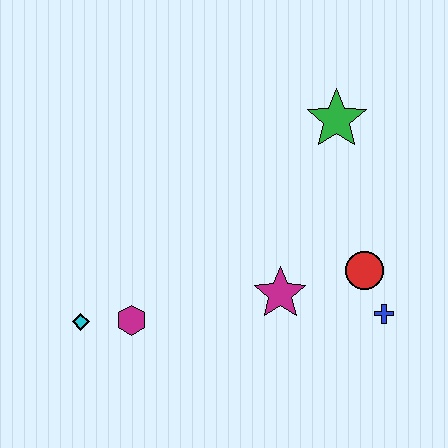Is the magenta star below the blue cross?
No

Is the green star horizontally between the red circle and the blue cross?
No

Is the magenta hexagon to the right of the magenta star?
No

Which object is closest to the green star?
The red circle is closest to the green star.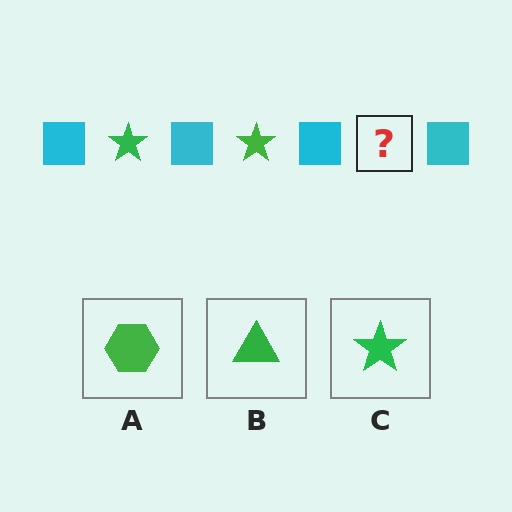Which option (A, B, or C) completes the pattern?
C.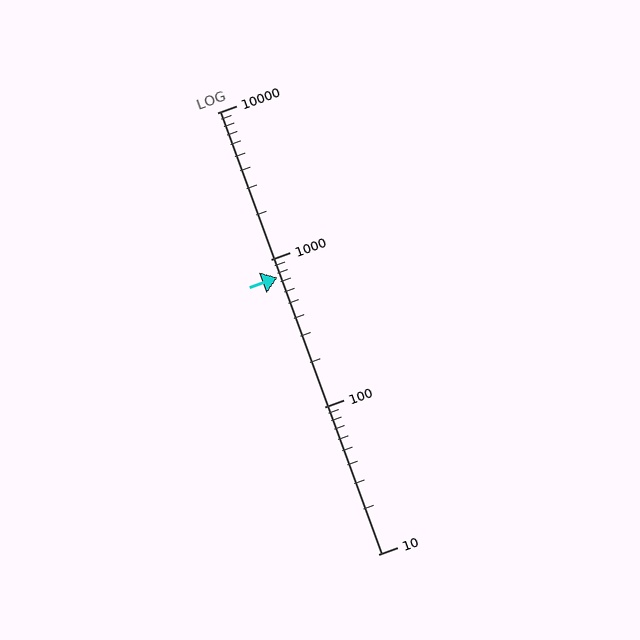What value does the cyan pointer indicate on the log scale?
The pointer indicates approximately 760.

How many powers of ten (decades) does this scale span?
The scale spans 3 decades, from 10 to 10000.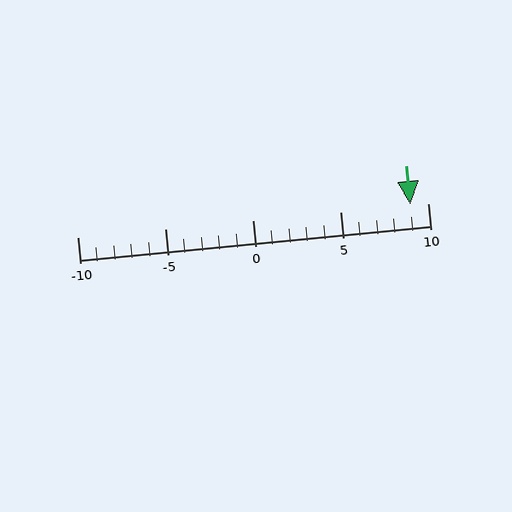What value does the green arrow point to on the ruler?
The green arrow points to approximately 9.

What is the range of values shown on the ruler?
The ruler shows values from -10 to 10.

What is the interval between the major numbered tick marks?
The major tick marks are spaced 5 units apart.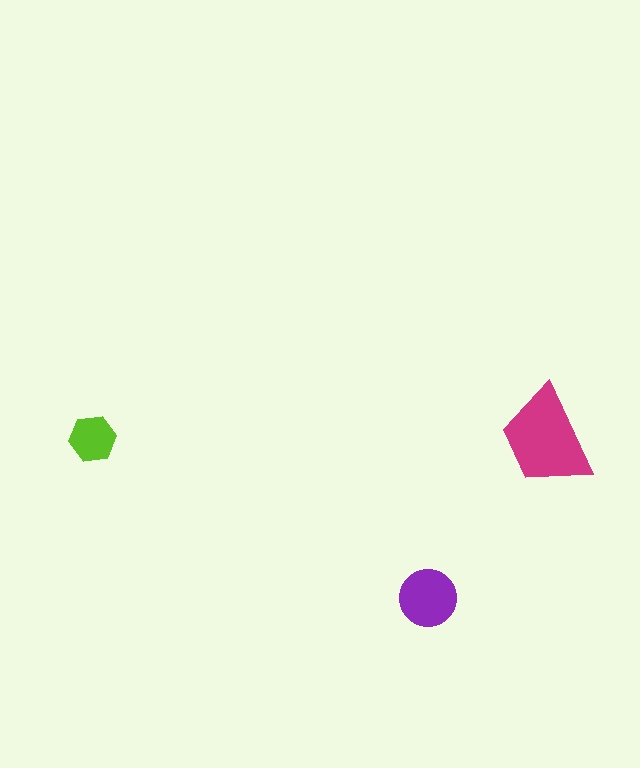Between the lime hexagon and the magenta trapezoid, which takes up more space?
The magenta trapezoid.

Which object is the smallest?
The lime hexagon.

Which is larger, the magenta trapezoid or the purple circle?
The magenta trapezoid.